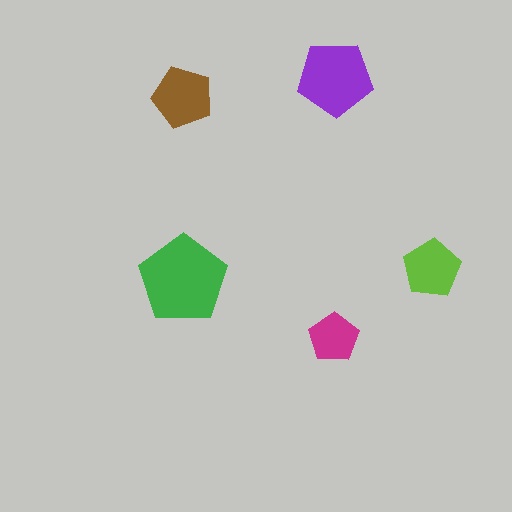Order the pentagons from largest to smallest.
the green one, the purple one, the brown one, the lime one, the magenta one.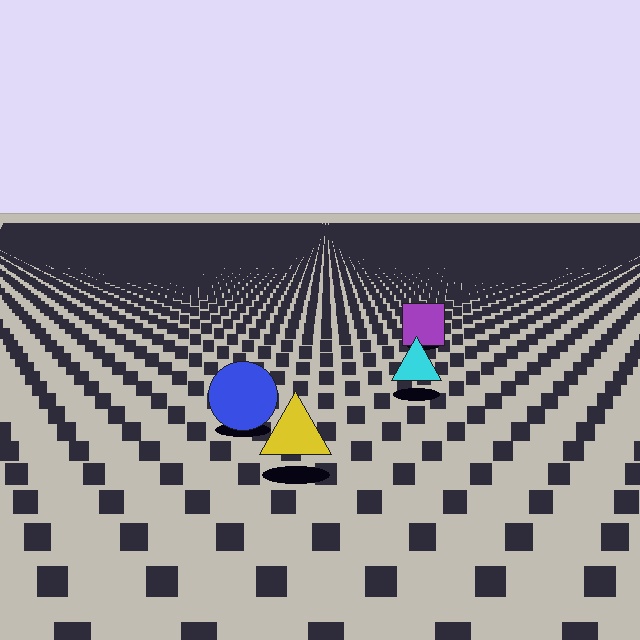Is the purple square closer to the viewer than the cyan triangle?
No. The cyan triangle is closer — you can tell from the texture gradient: the ground texture is coarser near it.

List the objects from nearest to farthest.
From nearest to farthest: the yellow triangle, the blue circle, the cyan triangle, the purple square.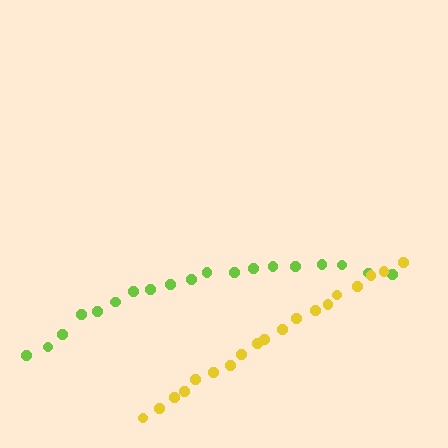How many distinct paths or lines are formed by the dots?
There are 2 distinct paths.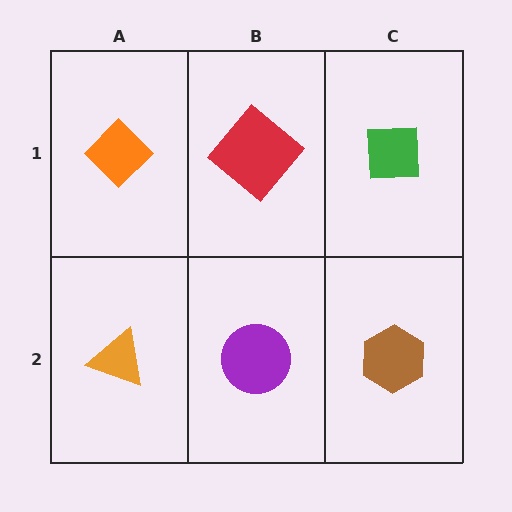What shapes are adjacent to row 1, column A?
An orange triangle (row 2, column A), a red diamond (row 1, column B).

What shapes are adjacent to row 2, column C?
A green square (row 1, column C), a purple circle (row 2, column B).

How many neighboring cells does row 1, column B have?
3.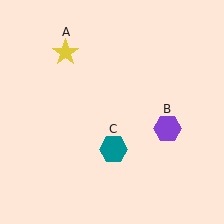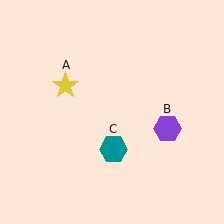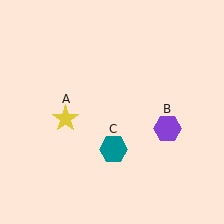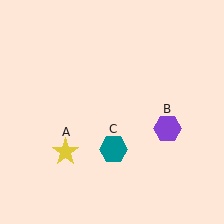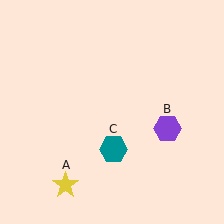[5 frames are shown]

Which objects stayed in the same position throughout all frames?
Purple hexagon (object B) and teal hexagon (object C) remained stationary.